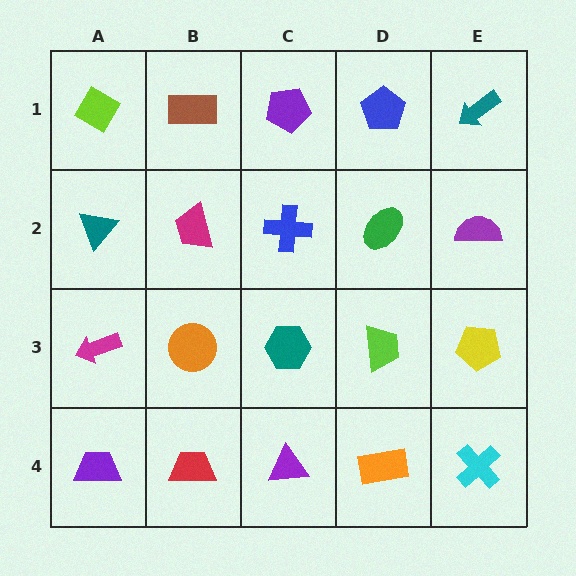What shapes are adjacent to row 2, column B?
A brown rectangle (row 1, column B), an orange circle (row 3, column B), a teal triangle (row 2, column A), a blue cross (row 2, column C).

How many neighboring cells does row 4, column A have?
2.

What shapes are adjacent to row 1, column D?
A green ellipse (row 2, column D), a purple pentagon (row 1, column C), a teal arrow (row 1, column E).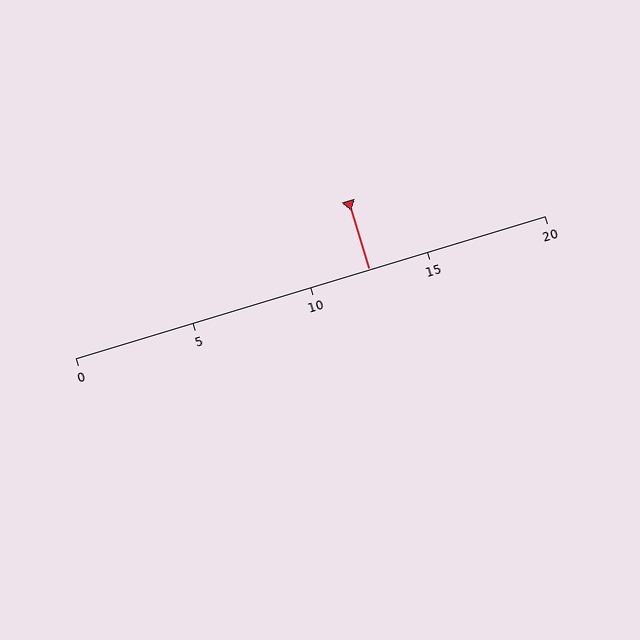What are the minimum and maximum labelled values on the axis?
The axis runs from 0 to 20.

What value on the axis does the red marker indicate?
The marker indicates approximately 12.5.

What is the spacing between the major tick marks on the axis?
The major ticks are spaced 5 apart.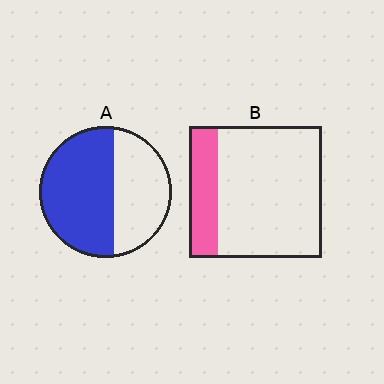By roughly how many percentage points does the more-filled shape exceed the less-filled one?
By roughly 35 percentage points (A over B).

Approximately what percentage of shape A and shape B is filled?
A is approximately 60% and B is approximately 20%.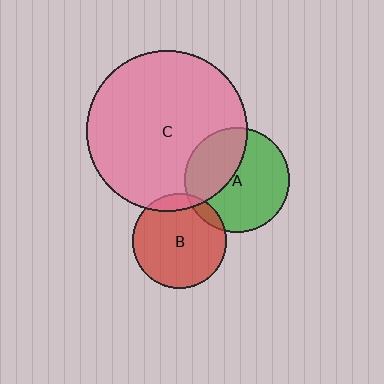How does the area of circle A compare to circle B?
Approximately 1.2 times.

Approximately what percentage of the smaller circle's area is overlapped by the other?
Approximately 10%.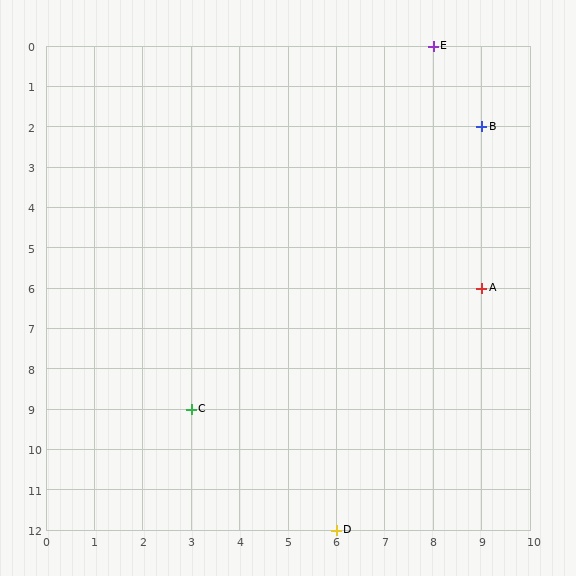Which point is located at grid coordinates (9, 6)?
Point A is at (9, 6).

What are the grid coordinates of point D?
Point D is at grid coordinates (6, 12).